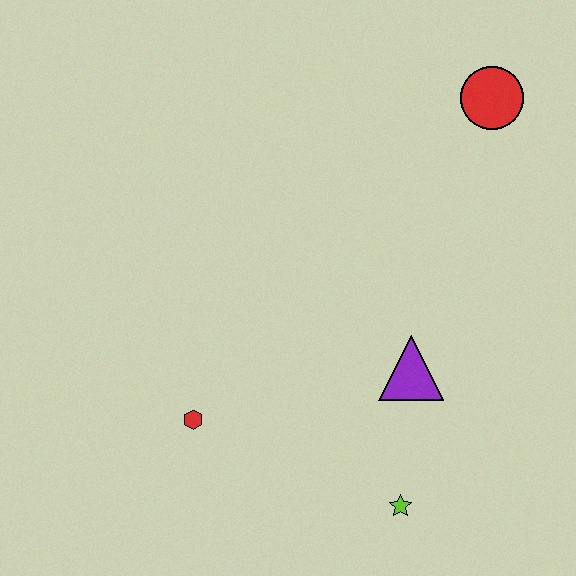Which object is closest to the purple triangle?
The lime star is closest to the purple triangle.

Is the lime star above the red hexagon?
No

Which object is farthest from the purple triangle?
The red circle is farthest from the purple triangle.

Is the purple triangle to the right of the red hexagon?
Yes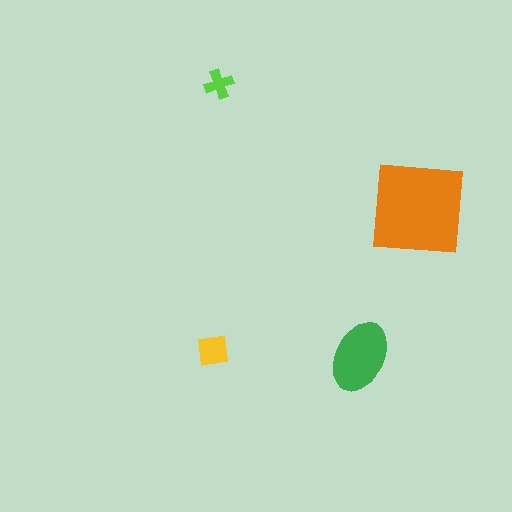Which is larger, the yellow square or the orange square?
The orange square.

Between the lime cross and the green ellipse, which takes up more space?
The green ellipse.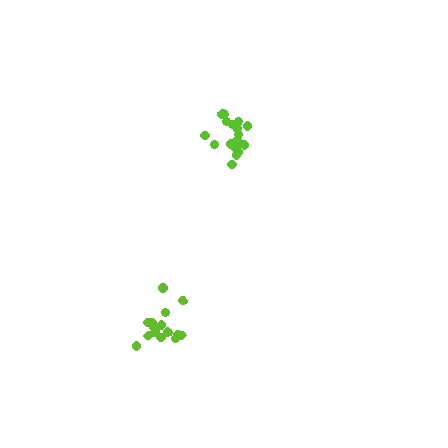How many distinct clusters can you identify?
There are 2 distinct clusters.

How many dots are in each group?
Group 1: 18 dots, Group 2: 19 dots (37 total).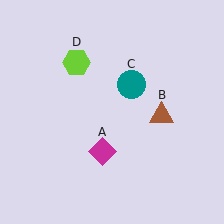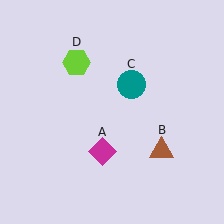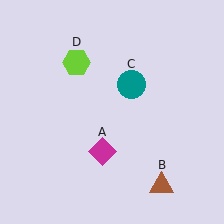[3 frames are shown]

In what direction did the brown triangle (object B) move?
The brown triangle (object B) moved down.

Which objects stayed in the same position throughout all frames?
Magenta diamond (object A) and teal circle (object C) and lime hexagon (object D) remained stationary.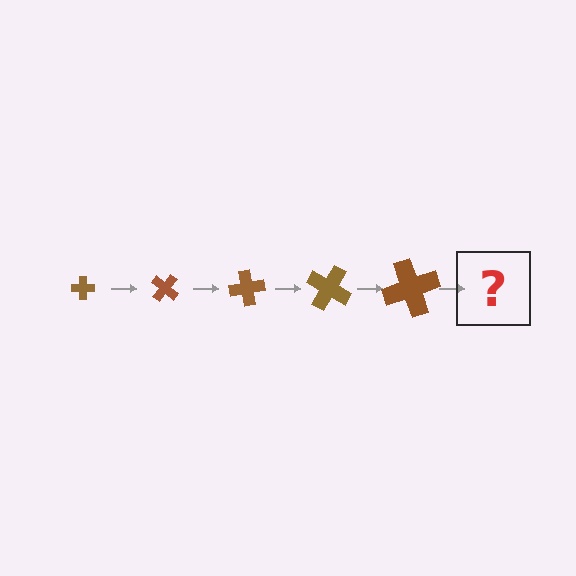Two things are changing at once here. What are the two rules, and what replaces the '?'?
The two rules are that the cross grows larger each step and it rotates 40 degrees each step. The '?' should be a cross, larger than the previous one and rotated 200 degrees from the start.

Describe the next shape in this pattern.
It should be a cross, larger than the previous one and rotated 200 degrees from the start.